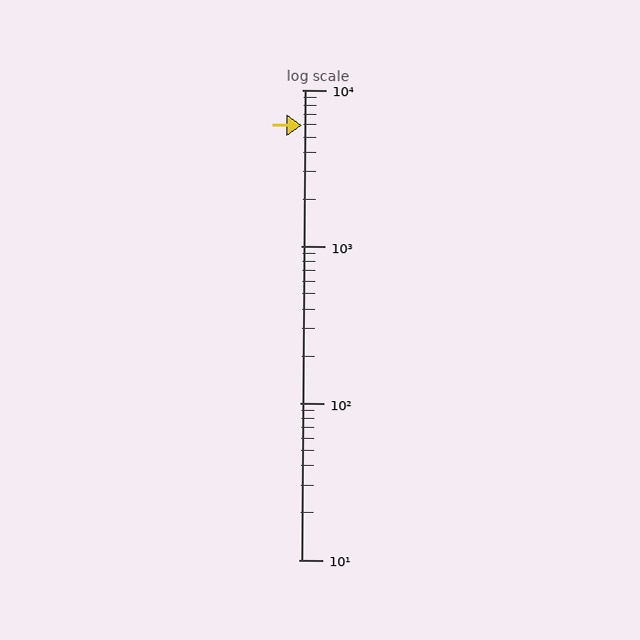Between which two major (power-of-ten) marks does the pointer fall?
The pointer is between 1000 and 10000.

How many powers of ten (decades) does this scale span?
The scale spans 3 decades, from 10 to 10000.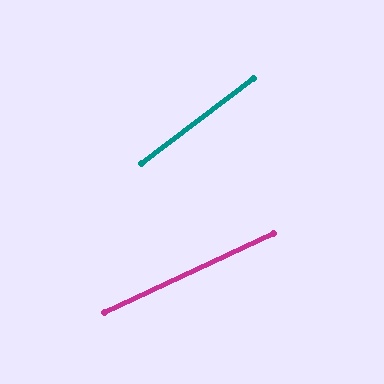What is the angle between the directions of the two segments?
Approximately 13 degrees.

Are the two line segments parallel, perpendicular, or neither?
Neither parallel nor perpendicular — they differ by about 13°.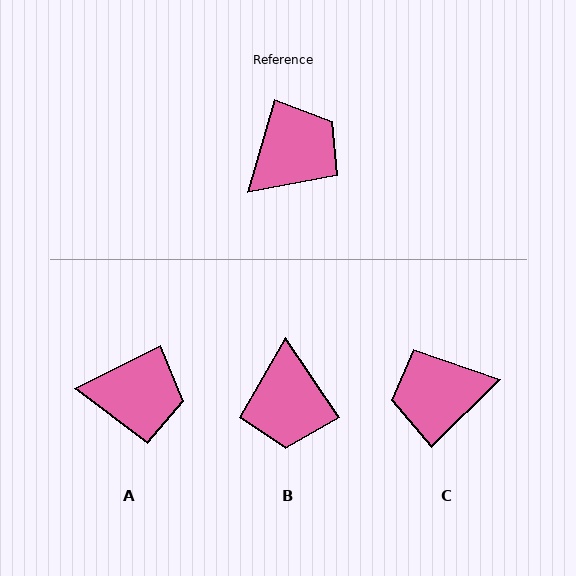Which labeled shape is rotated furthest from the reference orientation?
C, about 151 degrees away.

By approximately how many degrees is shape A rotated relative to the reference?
Approximately 47 degrees clockwise.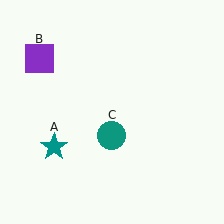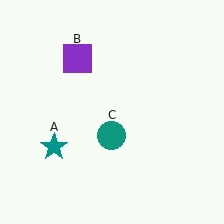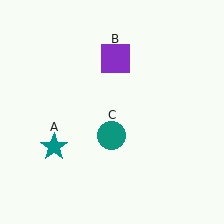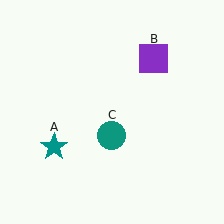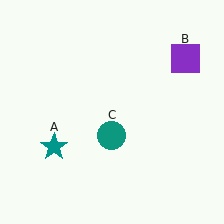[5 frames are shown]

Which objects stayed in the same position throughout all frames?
Teal star (object A) and teal circle (object C) remained stationary.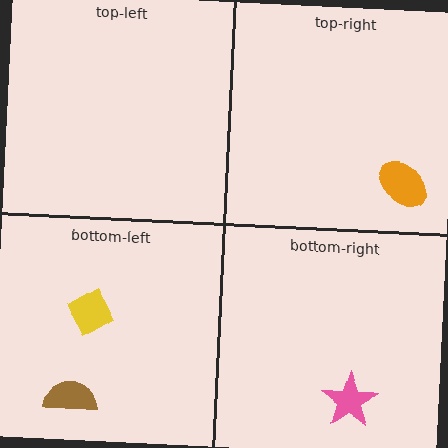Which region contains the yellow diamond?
The bottom-left region.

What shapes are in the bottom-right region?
The pink star.